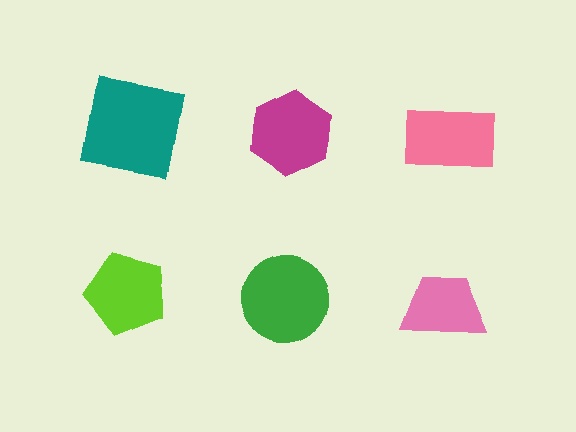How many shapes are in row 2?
3 shapes.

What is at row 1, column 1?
A teal square.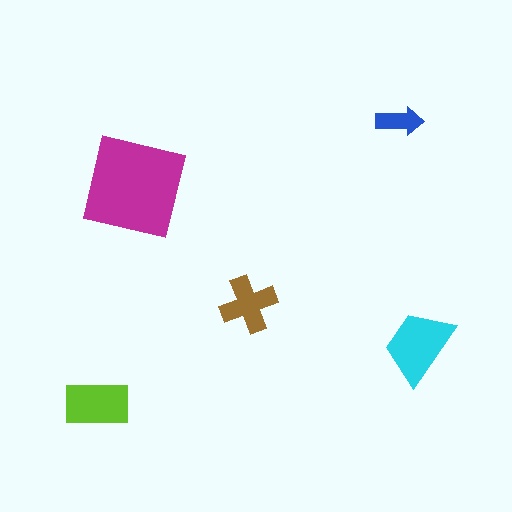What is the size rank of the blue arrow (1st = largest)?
5th.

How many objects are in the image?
There are 5 objects in the image.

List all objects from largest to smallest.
The magenta square, the cyan trapezoid, the lime rectangle, the brown cross, the blue arrow.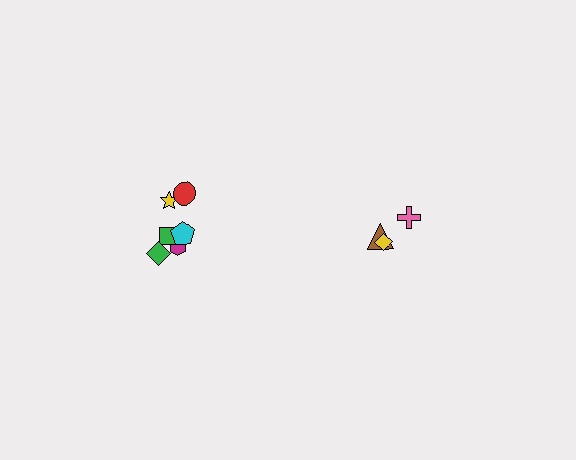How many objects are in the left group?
There are 6 objects.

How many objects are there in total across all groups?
There are 9 objects.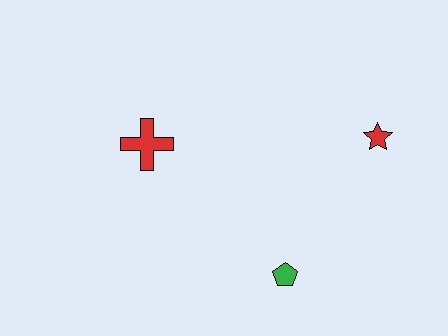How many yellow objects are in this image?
There are no yellow objects.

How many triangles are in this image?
There are no triangles.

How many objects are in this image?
There are 3 objects.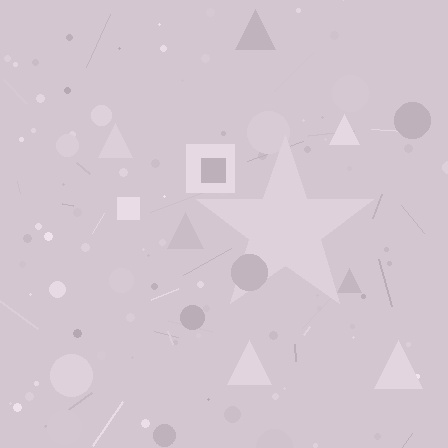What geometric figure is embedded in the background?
A star is embedded in the background.